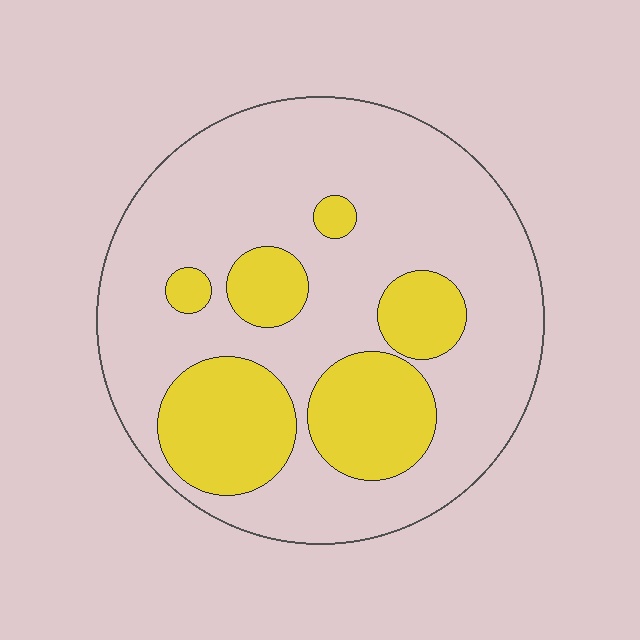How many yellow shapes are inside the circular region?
6.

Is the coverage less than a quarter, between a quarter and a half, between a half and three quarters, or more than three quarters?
Between a quarter and a half.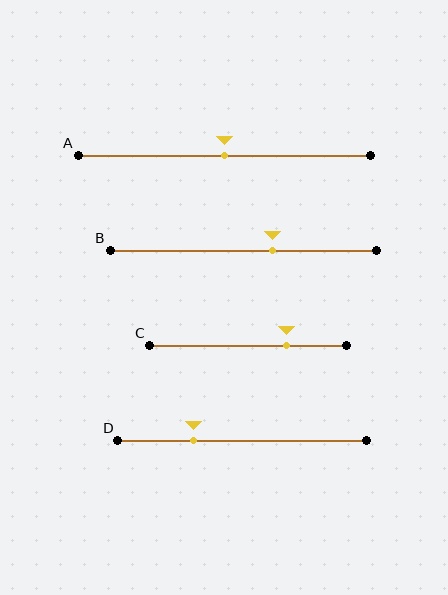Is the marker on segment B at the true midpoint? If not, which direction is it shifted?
No, the marker on segment B is shifted to the right by about 11% of the segment length.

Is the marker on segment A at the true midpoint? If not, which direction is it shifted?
Yes, the marker on segment A is at the true midpoint.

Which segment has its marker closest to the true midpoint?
Segment A has its marker closest to the true midpoint.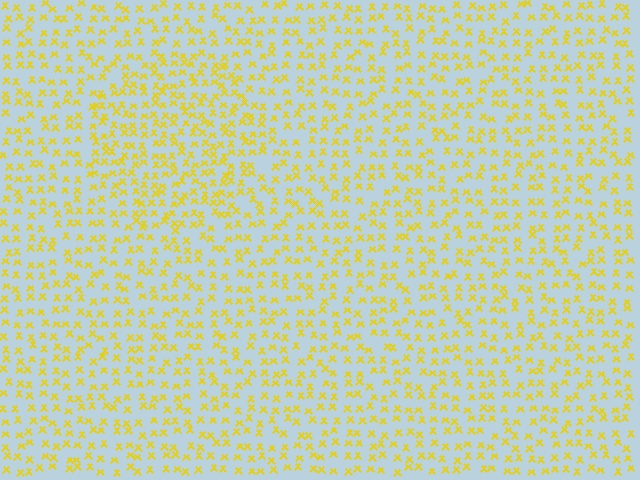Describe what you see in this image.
The image contains small yellow elements arranged at two different densities. A circle-shaped region is visible where the elements are more densely packed than the surrounding area.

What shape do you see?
I see a circle.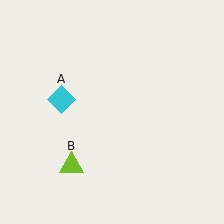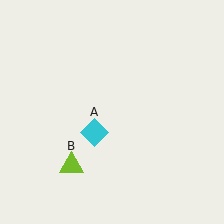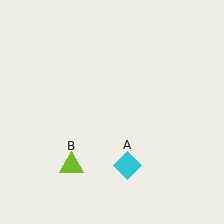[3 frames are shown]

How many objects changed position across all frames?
1 object changed position: cyan diamond (object A).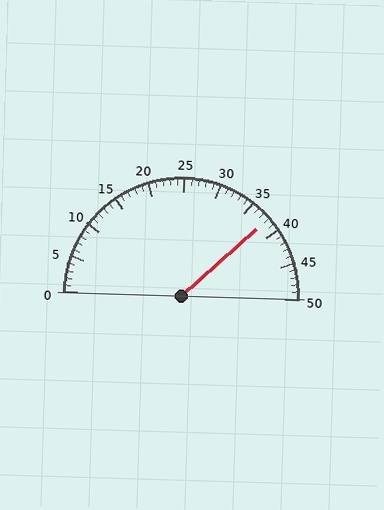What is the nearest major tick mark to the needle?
The nearest major tick mark is 40.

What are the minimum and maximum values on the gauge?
The gauge ranges from 0 to 50.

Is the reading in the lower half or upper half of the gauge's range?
The reading is in the upper half of the range (0 to 50).